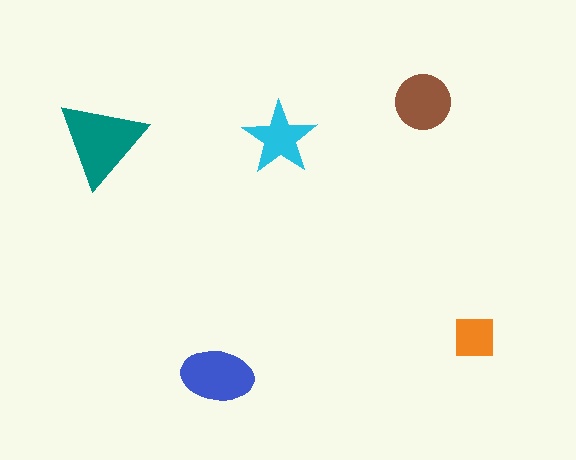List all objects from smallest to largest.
The orange square, the cyan star, the brown circle, the blue ellipse, the teal triangle.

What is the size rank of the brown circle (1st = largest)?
3rd.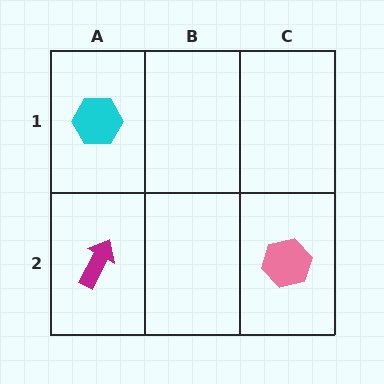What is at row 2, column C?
A pink hexagon.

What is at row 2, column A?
A magenta arrow.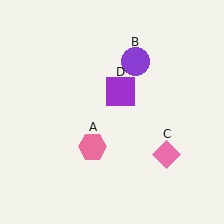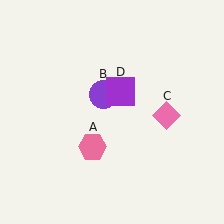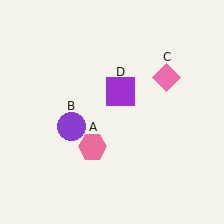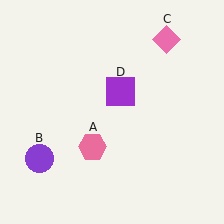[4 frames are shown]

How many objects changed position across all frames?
2 objects changed position: purple circle (object B), pink diamond (object C).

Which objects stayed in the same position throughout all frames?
Pink hexagon (object A) and purple square (object D) remained stationary.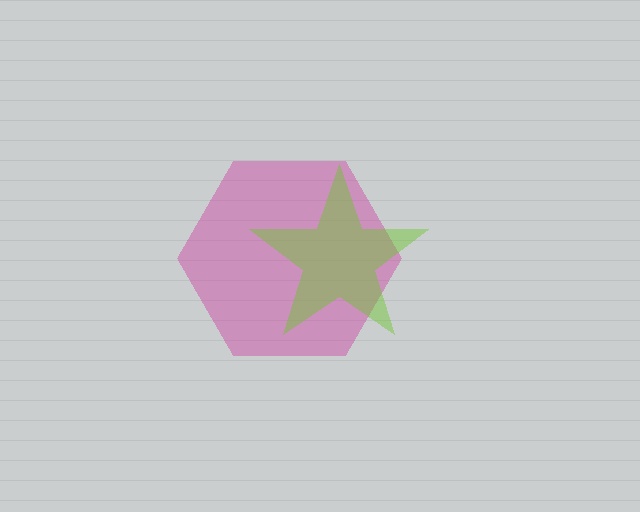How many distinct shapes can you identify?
There are 2 distinct shapes: a magenta hexagon, a lime star.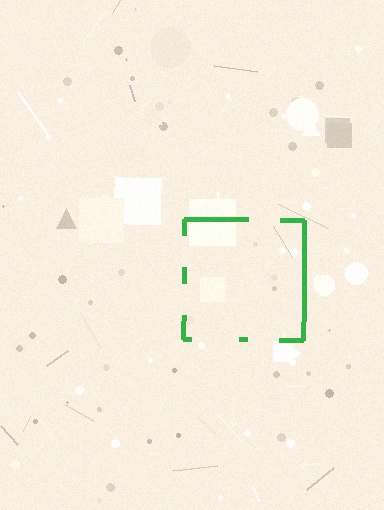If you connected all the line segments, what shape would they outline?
They would outline a square.